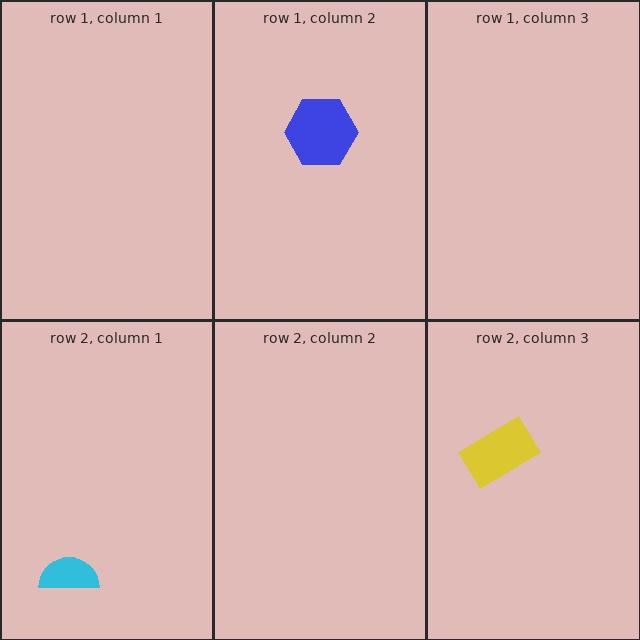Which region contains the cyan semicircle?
The row 2, column 1 region.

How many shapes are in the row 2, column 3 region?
1.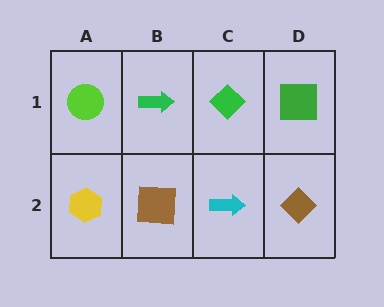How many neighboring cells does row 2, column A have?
2.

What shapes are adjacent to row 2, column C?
A green diamond (row 1, column C), a brown square (row 2, column B), a brown diamond (row 2, column D).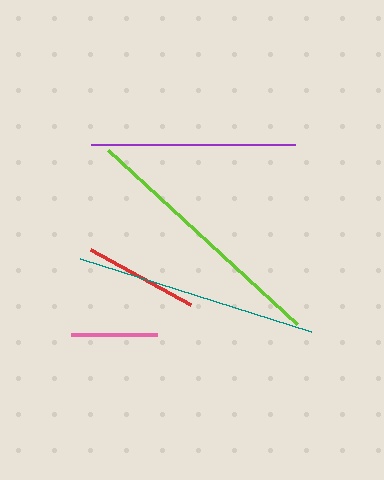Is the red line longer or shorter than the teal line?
The teal line is longer than the red line.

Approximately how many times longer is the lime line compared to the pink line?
The lime line is approximately 3.0 times the length of the pink line.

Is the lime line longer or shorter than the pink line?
The lime line is longer than the pink line.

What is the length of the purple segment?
The purple segment is approximately 204 pixels long.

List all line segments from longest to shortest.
From longest to shortest: lime, teal, purple, red, pink.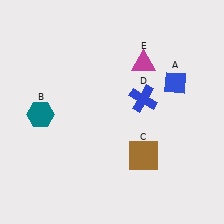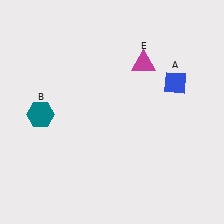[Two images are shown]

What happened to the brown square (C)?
The brown square (C) was removed in Image 2. It was in the bottom-right area of Image 1.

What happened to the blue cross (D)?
The blue cross (D) was removed in Image 2. It was in the top-right area of Image 1.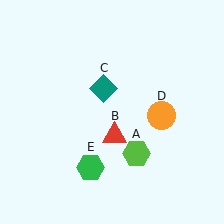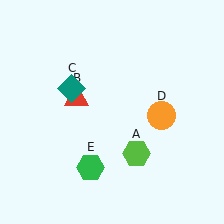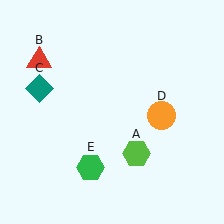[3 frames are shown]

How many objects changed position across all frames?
2 objects changed position: red triangle (object B), teal diamond (object C).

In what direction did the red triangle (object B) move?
The red triangle (object B) moved up and to the left.